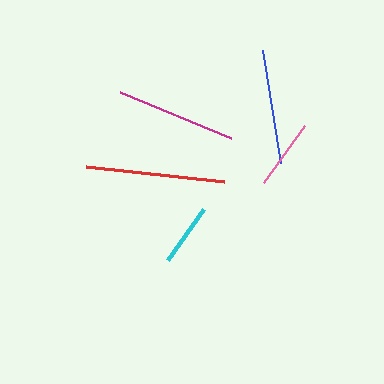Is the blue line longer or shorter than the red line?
The red line is longer than the blue line.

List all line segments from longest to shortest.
From longest to shortest: red, magenta, blue, pink, cyan.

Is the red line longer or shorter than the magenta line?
The red line is longer than the magenta line.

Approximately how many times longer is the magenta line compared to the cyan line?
The magenta line is approximately 1.9 times the length of the cyan line.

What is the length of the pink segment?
The pink segment is approximately 70 pixels long.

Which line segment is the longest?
The red line is the longest at approximately 139 pixels.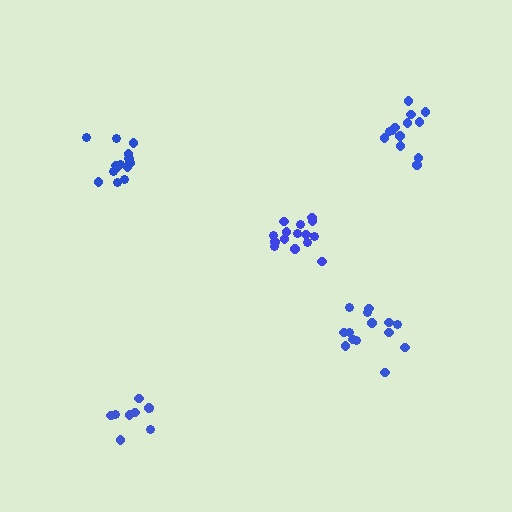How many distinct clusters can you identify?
There are 5 distinct clusters.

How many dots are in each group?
Group 1: 14 dots, Group 2: 14 dots, Group 3: 14 dots, Group 4: 9 dots, Group 5: 15 dots (66 total).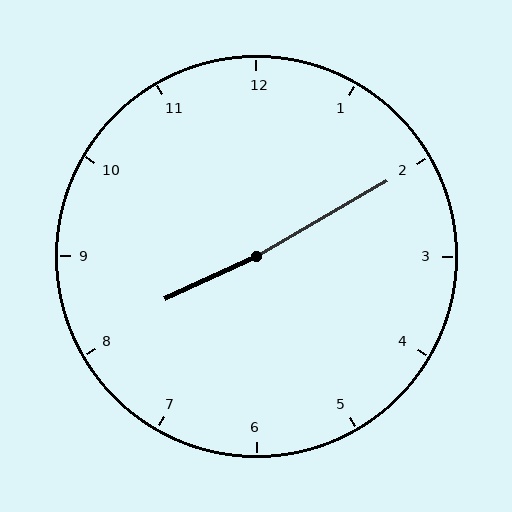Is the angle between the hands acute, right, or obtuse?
It is obtuse.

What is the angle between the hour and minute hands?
Approximately 175 degrees.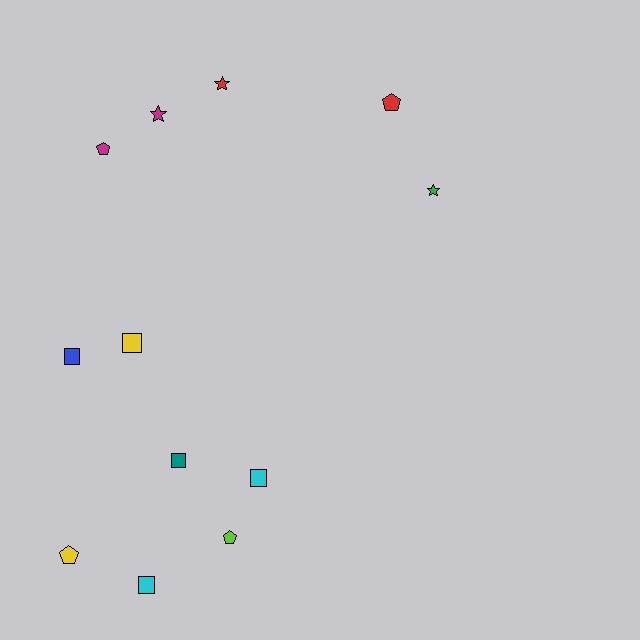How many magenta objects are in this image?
There are 2 magenta objects.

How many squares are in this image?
There are 5 squares.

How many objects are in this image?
There are 12 objects.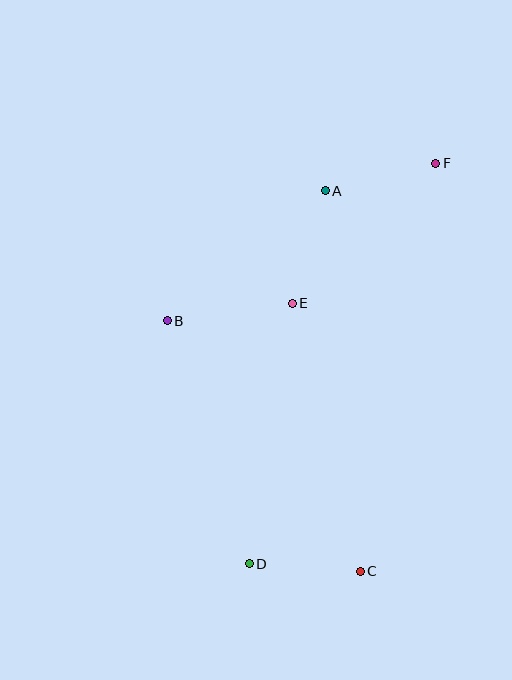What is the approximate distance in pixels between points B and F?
The distance between B and F is approximately 311 pixels.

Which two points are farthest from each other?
Points D and F are farthest from each other.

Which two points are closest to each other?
Points C and D are closest to each other.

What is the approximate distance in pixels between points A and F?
The distance between A and F is approximately 114 pixels.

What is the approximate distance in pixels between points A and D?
The distance between A and D is approximately 381 pixels.